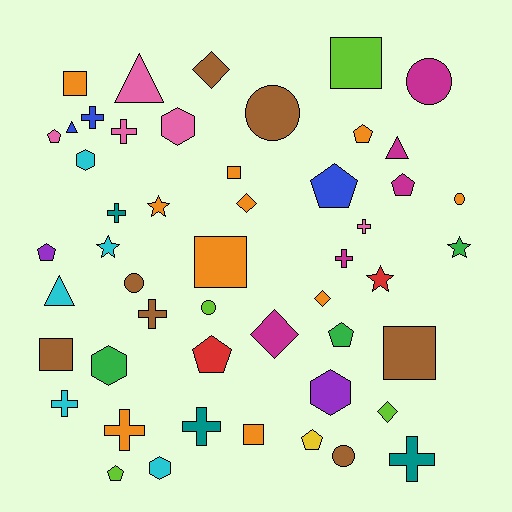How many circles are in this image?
There are 6 circles.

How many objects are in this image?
There are 50 objects.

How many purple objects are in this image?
There are 2 purple objects.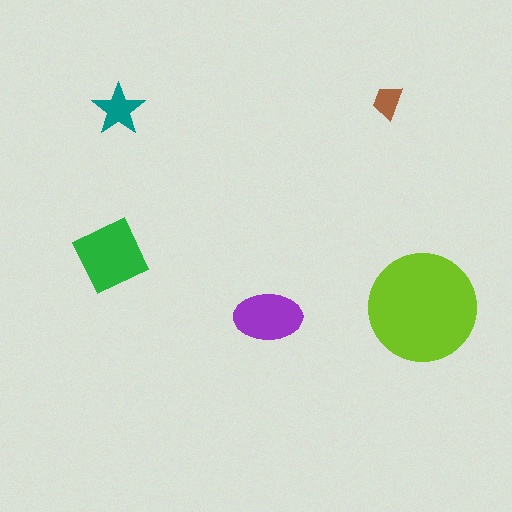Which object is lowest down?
The purple ellipse is bottommost.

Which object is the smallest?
The brown trapezoid.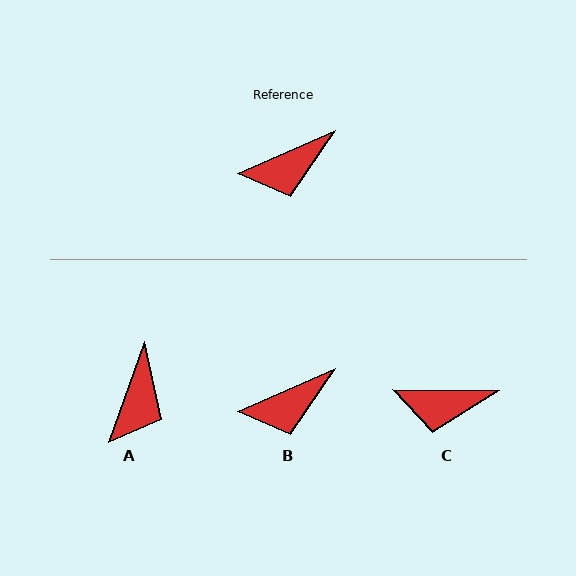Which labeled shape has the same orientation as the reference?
B.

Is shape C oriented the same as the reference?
No, it is off by about 24 degrees.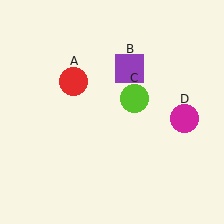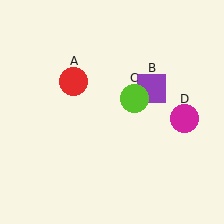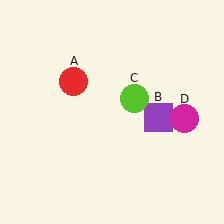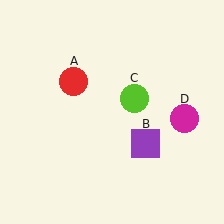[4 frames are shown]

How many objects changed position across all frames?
1 object changed position: purple square (object B).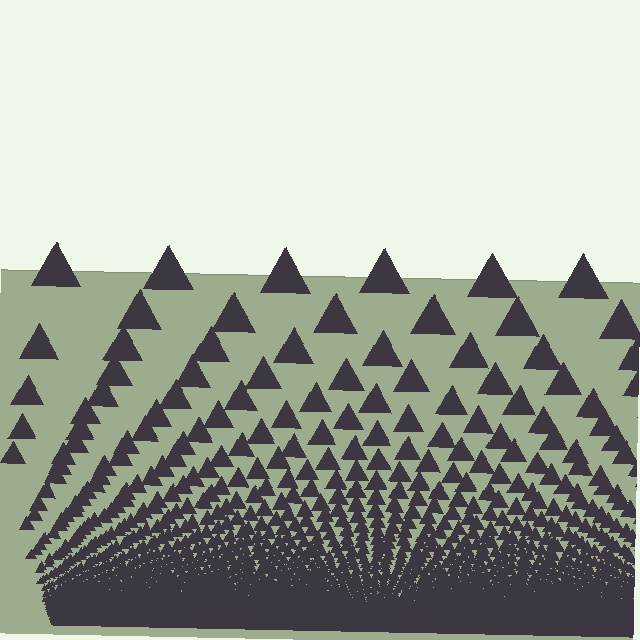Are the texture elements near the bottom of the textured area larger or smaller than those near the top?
Smaller. The gradient is inverted — elements near the bottom are smaller and denser.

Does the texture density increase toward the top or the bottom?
Density increases toward the bottom.